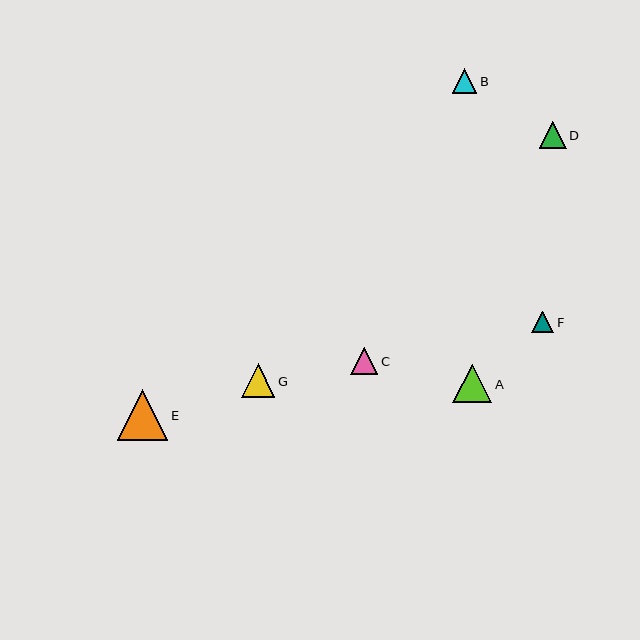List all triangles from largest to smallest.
From largest to smallest: E, A, G, C, D, B, F.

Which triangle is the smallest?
Triangle F is the smallest with a size of approximately 22 pixels.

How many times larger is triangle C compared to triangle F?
Triangle C is approximately 1.3 times the size of triangle F.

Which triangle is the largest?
Triangle E is the largest with a size of approximately 51 pixels.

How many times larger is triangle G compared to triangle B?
Triangle G is approximately 1.4 times the size of triangle B.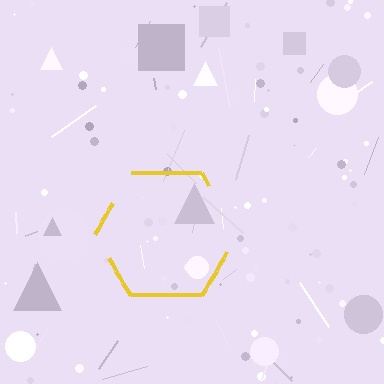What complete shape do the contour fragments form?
The contour fragments form a hexagon.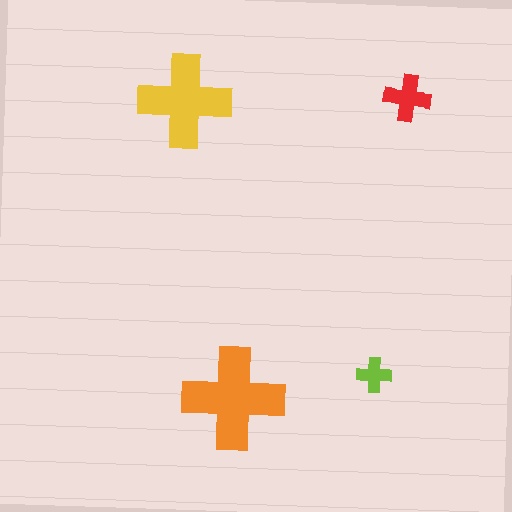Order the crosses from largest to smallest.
the orange one, the yellow one, the red one, the lime one.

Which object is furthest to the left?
The yellow cross is leftmost.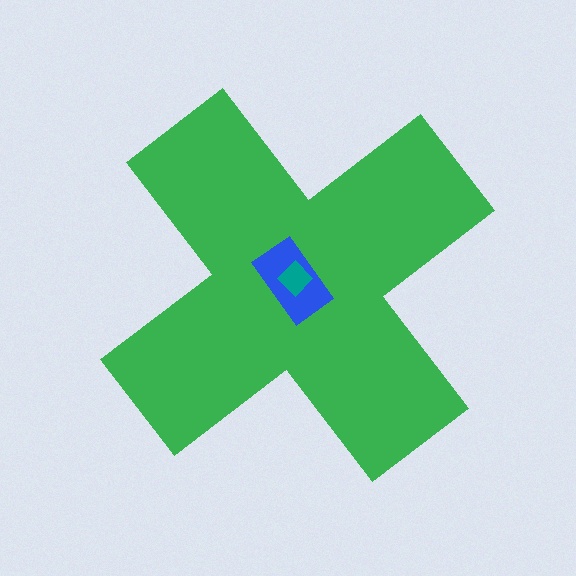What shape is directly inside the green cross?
The blue rectangle.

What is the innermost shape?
The teal diamond.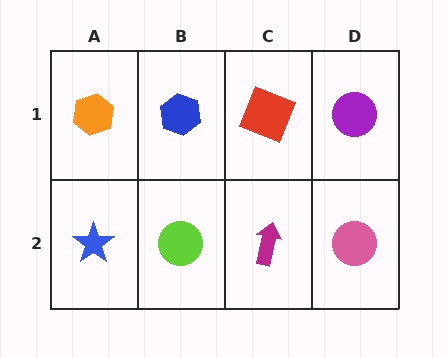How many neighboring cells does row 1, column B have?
3.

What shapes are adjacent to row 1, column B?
A lime circle (row 2, column B), an orange hexagon (row 1, column A), a red square (row 1, column C).